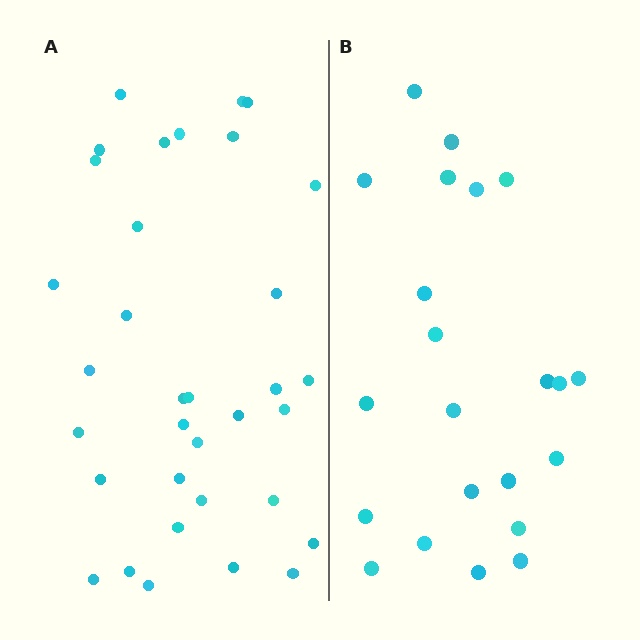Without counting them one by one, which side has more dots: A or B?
Region A (the left region) has more dots.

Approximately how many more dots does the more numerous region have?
Region A has roughly 12 or so more dots than region B.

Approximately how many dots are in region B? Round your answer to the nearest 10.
About 20 dots. (The exact count is 22, which rounds to 20.)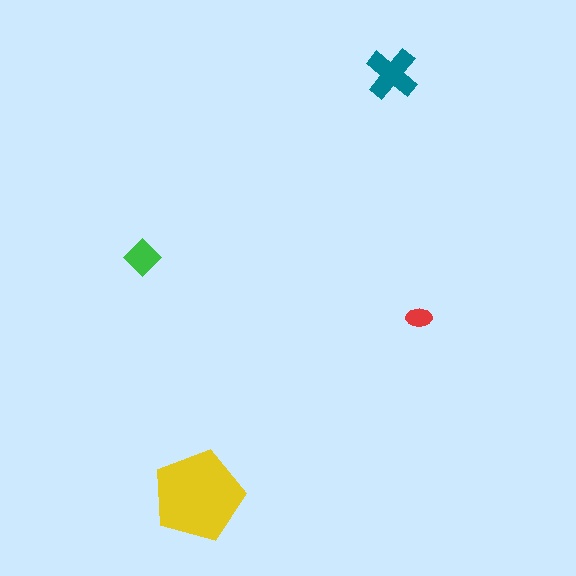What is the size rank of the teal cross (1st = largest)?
2nd.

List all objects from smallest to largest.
The red ellipse, the green diamond, the teal cross, the yellow pentagon.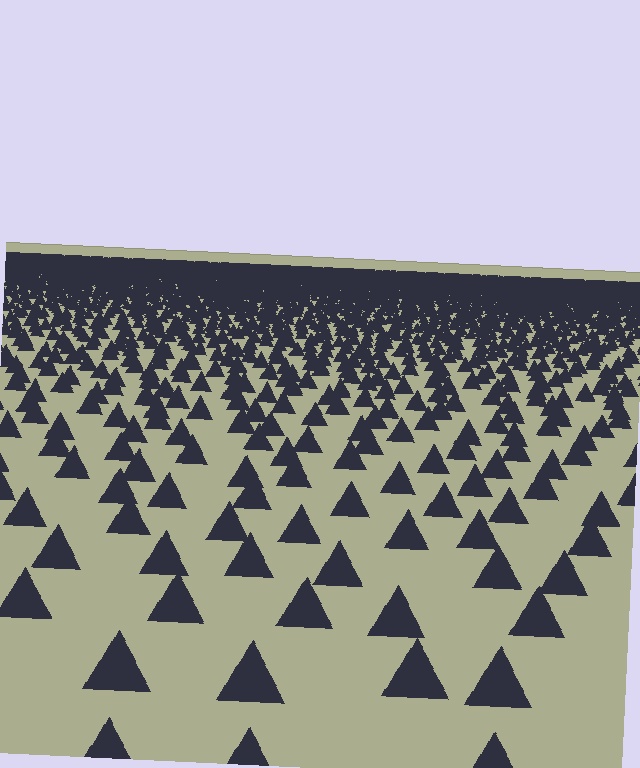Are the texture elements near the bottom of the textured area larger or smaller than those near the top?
Larger. Near the bottom, elements are closer to the viewer and appear at a bigger on-screen size.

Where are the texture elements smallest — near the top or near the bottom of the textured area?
Near the top.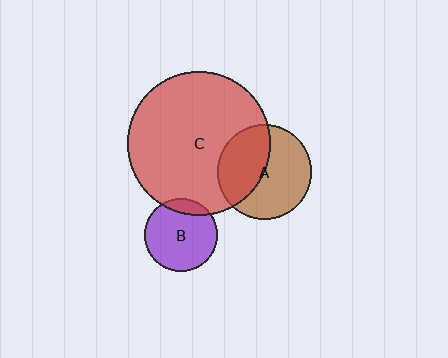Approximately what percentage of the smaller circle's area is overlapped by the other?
Approximately 10%.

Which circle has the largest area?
Circle C (red).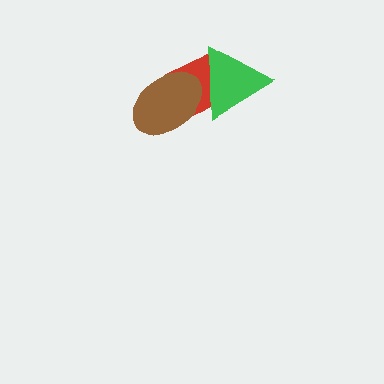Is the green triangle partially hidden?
No, no other shape covers it.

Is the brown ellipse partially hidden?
Yes, it is partially covered by another shape.